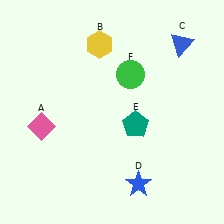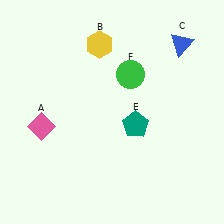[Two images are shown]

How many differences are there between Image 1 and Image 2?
There is 1 difference between the two images.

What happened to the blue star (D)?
The blue star (D) was removed in Image 2. It was in the bottom-right area of Image 1.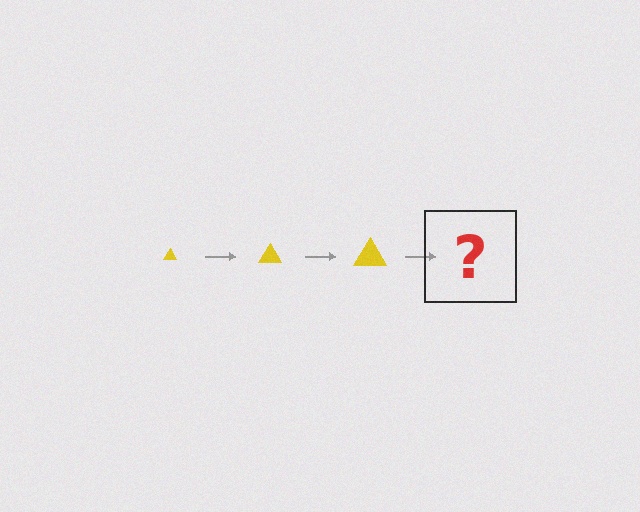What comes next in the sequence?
The next element should be a yellow triangle, larger than the previous one.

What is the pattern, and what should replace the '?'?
The pattern is that the triangle gets progressively larger each step. The '?' should be a yellow triangle, larger than the previous one.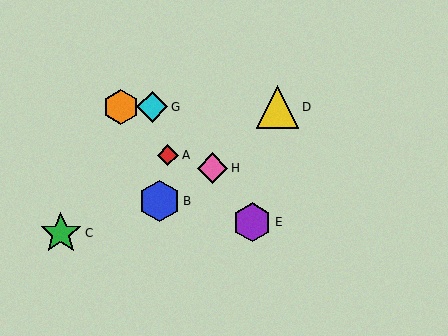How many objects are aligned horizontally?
3 objects (D, F, G) are aligned horizontally.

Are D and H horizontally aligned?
No, D is at y≈107 and H is at y≈168.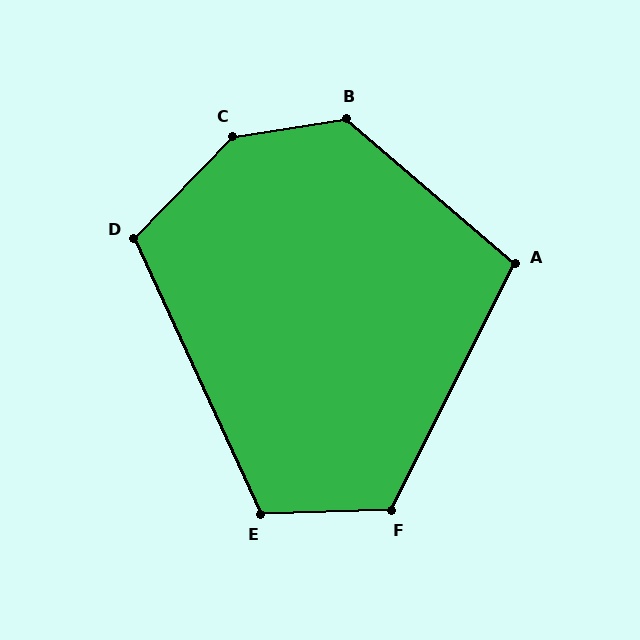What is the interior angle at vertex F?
Approximately 118 degrees (obtuse).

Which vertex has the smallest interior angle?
A, at approximately 104 degrees.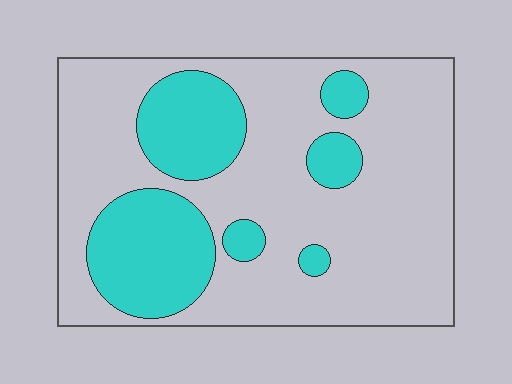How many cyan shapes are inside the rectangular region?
6.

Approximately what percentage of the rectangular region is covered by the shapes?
Approximately 30%.